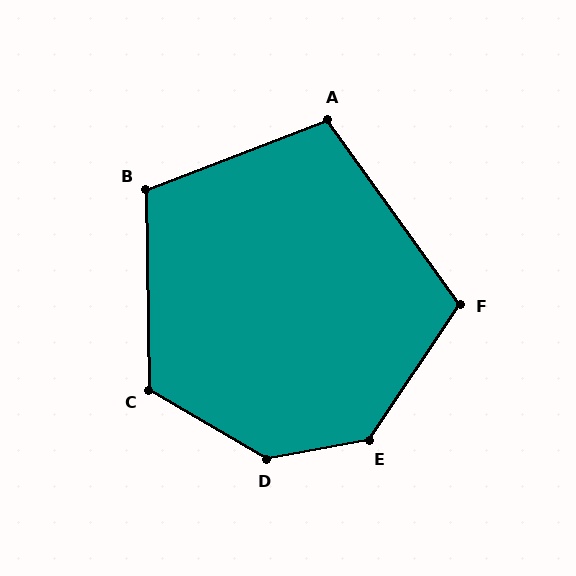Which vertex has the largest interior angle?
D, at approximately 139 degrees.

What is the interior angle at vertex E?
Approximately 134 degrees (obtuse).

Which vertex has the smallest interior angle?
A, at approximately 105 degrees.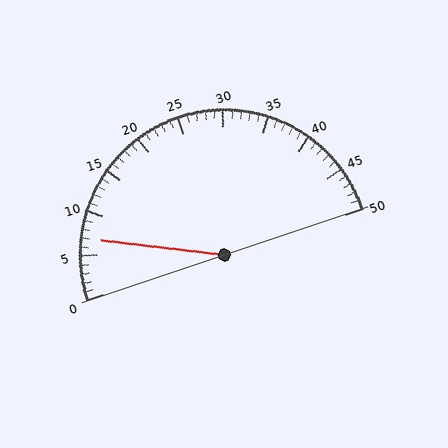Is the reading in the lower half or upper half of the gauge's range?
The reading is in the lower half of the range (0 to 50).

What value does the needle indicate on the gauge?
The needle indicates approximately 7.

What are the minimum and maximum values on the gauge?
The gauge ranges from 0 to 50.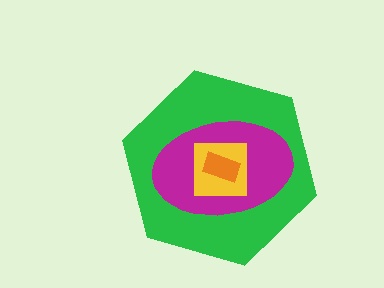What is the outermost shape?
The green hexagon.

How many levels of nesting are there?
4.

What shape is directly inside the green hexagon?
The magenta ellipse.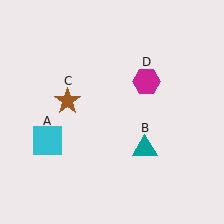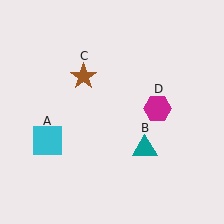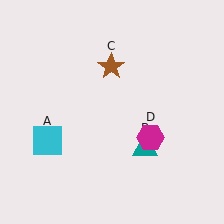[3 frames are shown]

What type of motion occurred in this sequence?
The brown star (object C), magenta hexagon (object D) rotated clockwise around the center of the scene.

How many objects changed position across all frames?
2 objects changed position: brown star (object C), magenta hexagon (object D).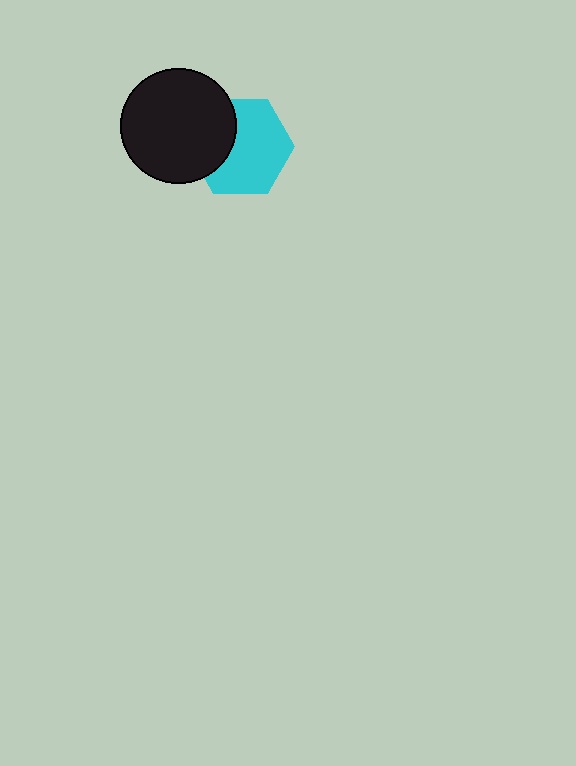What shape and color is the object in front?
The object in front is a black circle.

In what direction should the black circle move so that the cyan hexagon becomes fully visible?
The black circle should move left. That is the shortest direction to clear the overlap and leave the cyan hexagon fully visible.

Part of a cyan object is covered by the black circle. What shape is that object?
It is a hexagon.